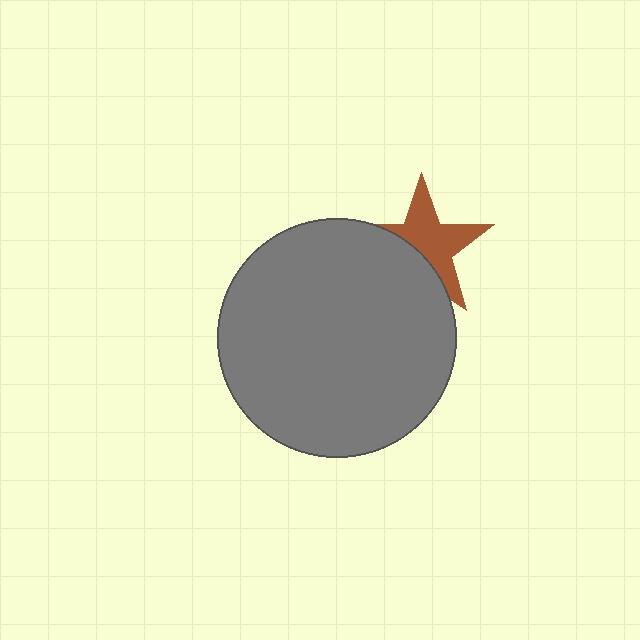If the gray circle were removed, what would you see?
You would see the complete brown star.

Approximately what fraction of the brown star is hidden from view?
Roughly 42% of the brown star is hidden behind the gray circle.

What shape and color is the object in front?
The object in front is a gray circle.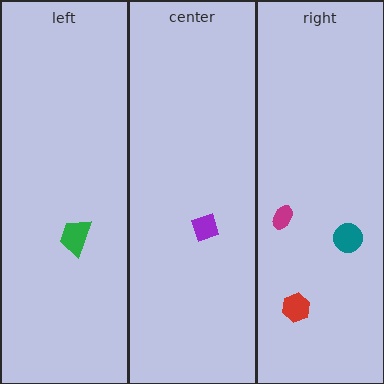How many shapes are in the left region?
1.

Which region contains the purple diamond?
The center region.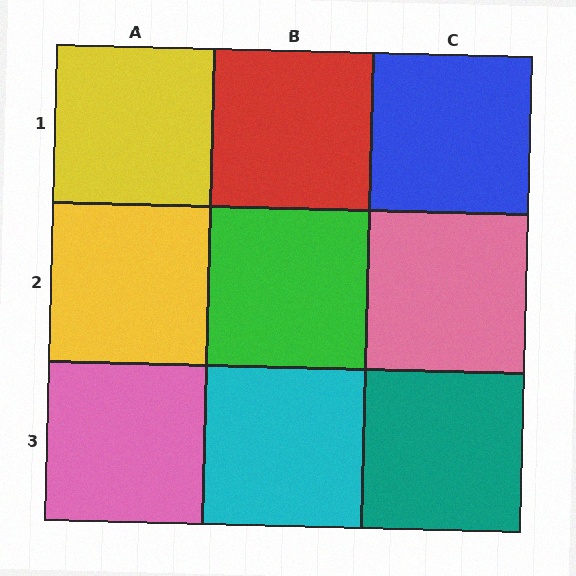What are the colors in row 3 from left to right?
Pink, cyan, teal.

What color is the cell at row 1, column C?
Blue.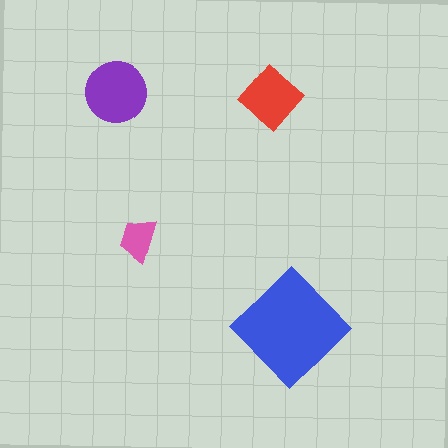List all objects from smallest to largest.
The pink trapezoid, the red diamond, the purple circle, the blue diamond.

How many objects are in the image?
There are 4 objects in the image.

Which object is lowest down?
The blue diamond is bottommost.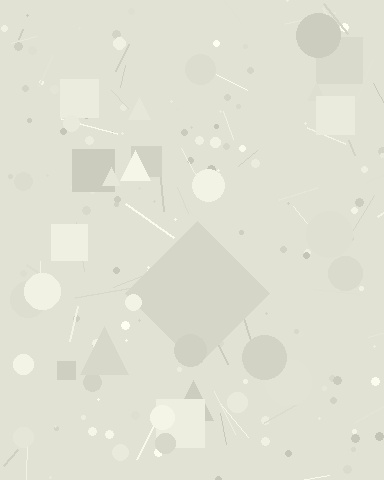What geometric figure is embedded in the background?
A diamond is embedded in the background.